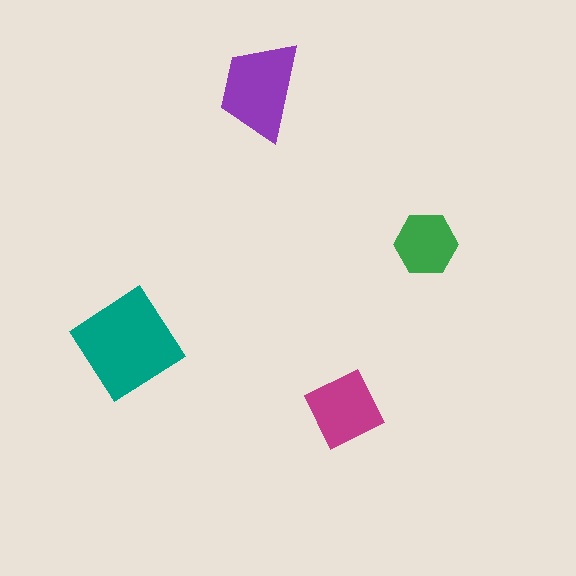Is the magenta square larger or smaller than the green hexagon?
Larger.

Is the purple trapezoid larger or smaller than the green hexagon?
Larger.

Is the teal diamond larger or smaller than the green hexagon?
Larger.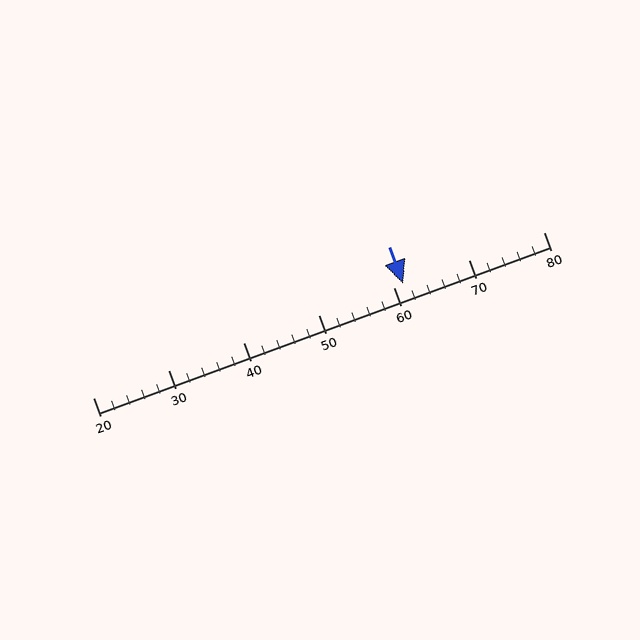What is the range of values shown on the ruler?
The ruler shows values from 20 to 80.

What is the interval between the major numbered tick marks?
The major tick marks are spaced 10 units apart.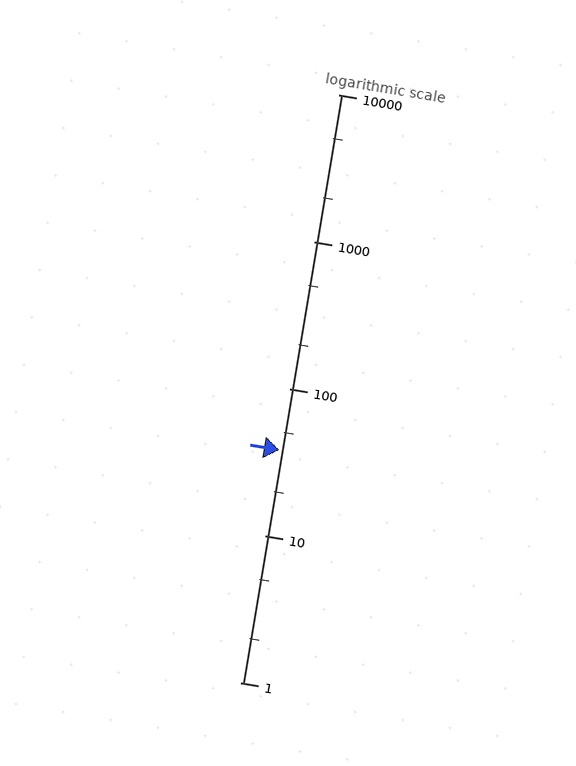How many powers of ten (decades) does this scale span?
The scale spans 4 decades, from 1 to 10000.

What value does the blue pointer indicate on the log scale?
The pointer indicates approximately 38.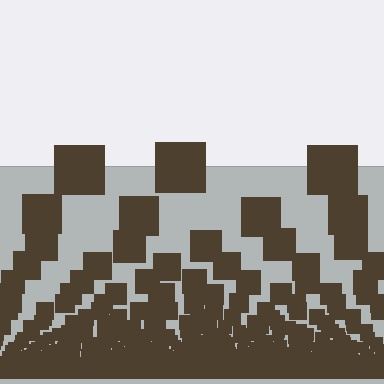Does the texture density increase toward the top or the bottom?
Density increases toward the bottom.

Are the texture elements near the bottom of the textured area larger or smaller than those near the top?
Smaller. The gradient is inverted — elements near the bottom are smaller and denser.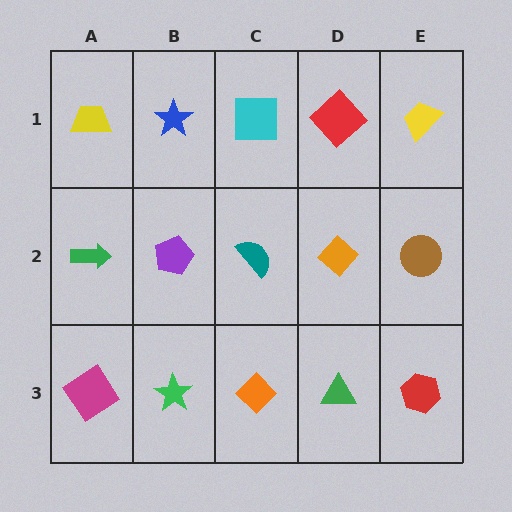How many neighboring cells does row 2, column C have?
4.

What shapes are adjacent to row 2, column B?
A blue star (row 1, column B), a green star (row 3, column B), a green arrow (row 2, column A), a teal semicircle (row 2, column C).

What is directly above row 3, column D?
An orange diamond.